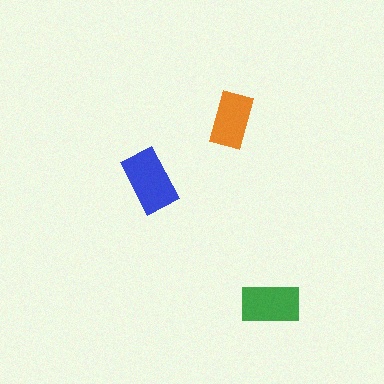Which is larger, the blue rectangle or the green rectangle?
The blue one.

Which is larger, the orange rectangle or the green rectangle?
The green one.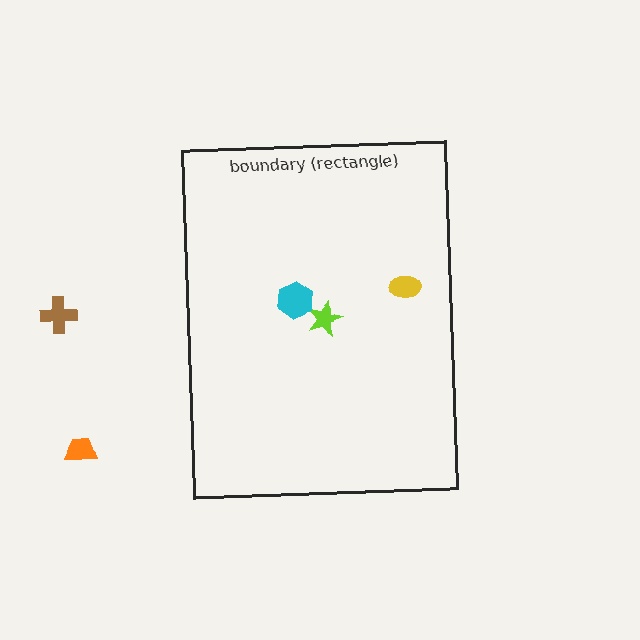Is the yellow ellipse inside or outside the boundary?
Inside.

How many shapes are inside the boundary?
3 inside, 2 outside.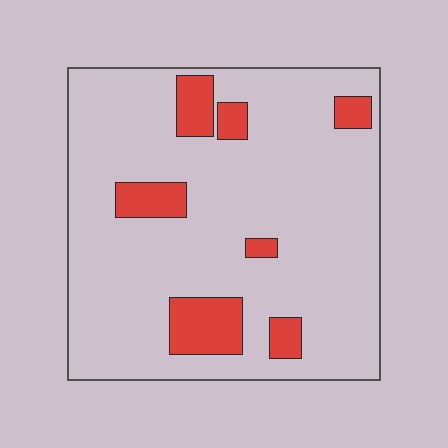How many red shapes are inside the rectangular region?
7.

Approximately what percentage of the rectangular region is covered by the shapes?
Approximately 15%.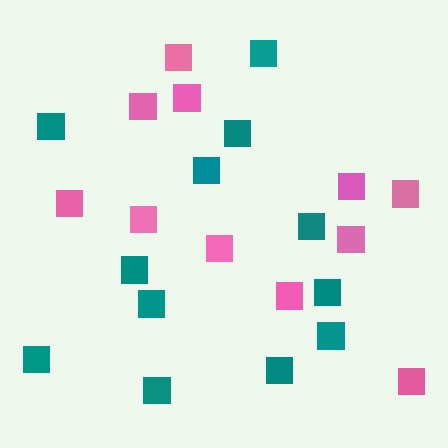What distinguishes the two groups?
There are 2 groups: one group of pink squares (11) and one group of teal squares (12).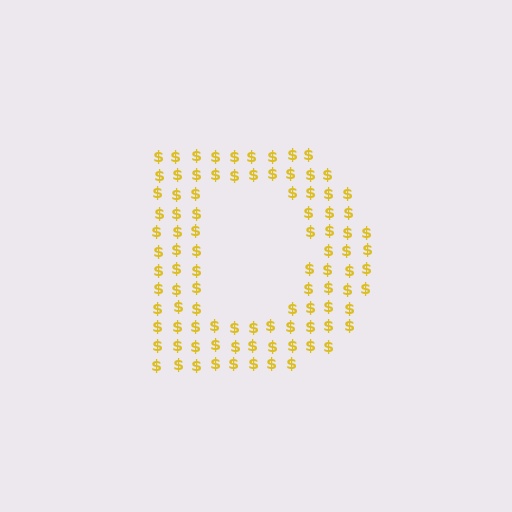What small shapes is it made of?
It is made of small dollar signs.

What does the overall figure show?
The overall figure shows the letter D.